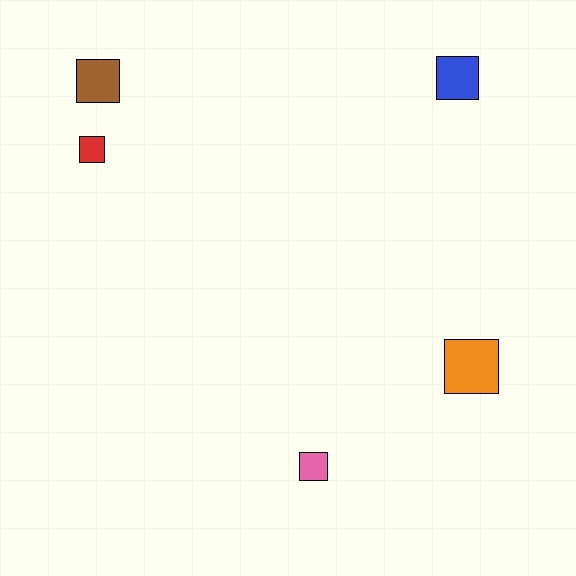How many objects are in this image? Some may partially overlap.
There are 5 objects.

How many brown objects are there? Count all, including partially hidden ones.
There is 1 brown object.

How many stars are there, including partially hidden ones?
There are no stars.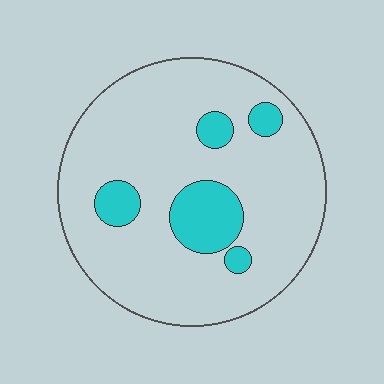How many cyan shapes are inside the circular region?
5.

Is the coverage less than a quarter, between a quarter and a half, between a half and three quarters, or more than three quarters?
Less than a quarter.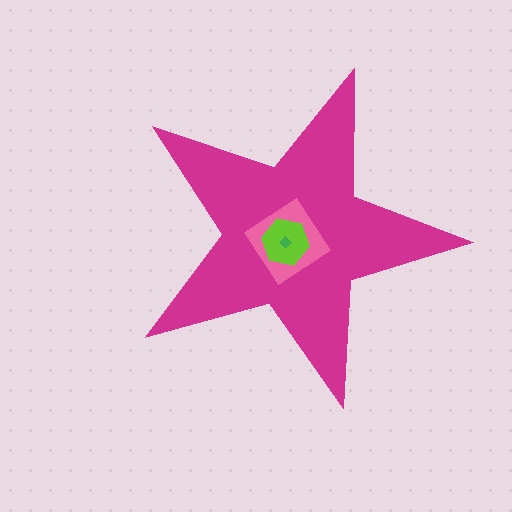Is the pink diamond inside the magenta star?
Yes.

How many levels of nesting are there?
4.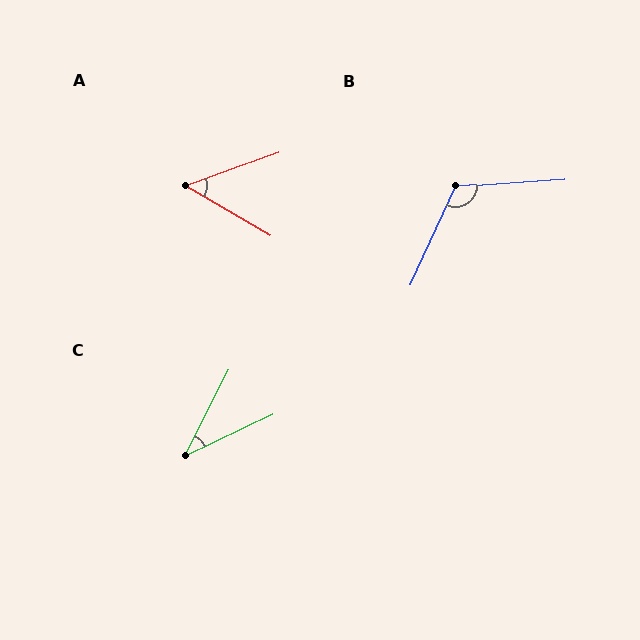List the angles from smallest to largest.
C (38°), A (50°), B (118°).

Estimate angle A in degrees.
Approximately 50 degrees.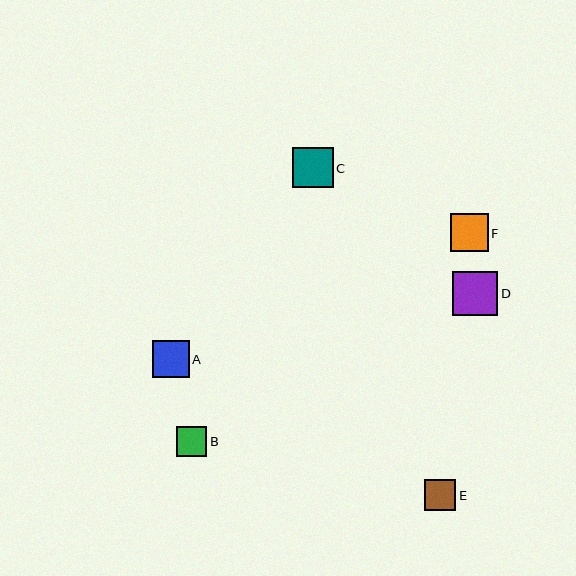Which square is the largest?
Square D is the largest with a size of approximately 45 pixels.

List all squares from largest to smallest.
From largest to smallest: D, C, F, A, E, B.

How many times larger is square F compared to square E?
Square F is approximately 1.2 times the size of square E.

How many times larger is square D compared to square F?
Square D is approximately 1.2 times the size of square F.